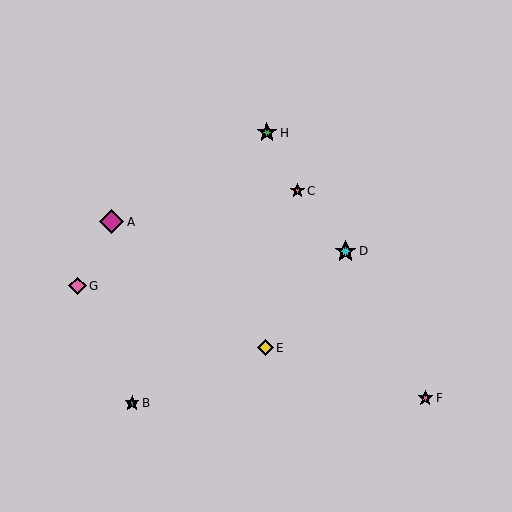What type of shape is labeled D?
Shape D is a cyan star.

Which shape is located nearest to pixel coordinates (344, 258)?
The cyan star (labeled D) at (346, 251) is nearest to that location.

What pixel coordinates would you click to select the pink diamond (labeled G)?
Click at (78, 286) to select the pink diamond G.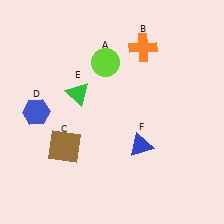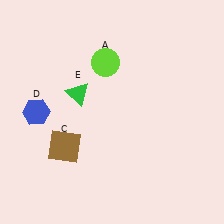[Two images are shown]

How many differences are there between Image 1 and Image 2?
There are 2 differences between the two images.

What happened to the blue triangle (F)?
The blue triangle (F) was removed in Image 2. It was in the bottom-right area of Image 1.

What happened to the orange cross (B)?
The orange cross (B) was removed in Image 2. It was in the top-right area of Image 1.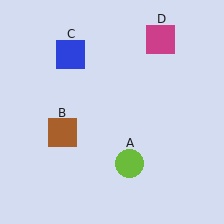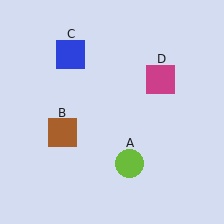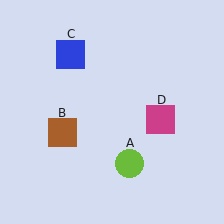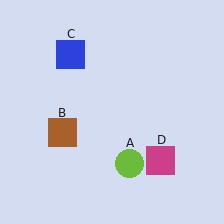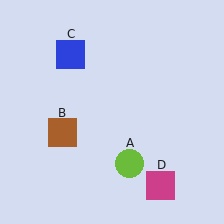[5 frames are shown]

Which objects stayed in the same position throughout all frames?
Lime circle (object A) and brown square (object B) and blue square (object C) remained stationary.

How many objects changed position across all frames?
1 object changed position: magenta square (object D).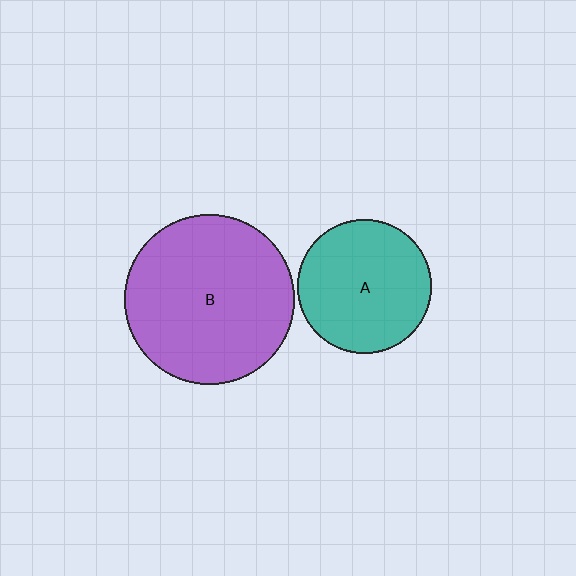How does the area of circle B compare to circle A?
Approximately 1.6 times.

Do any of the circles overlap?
No, none of the circles overlap.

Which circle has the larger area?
Circle B (purple).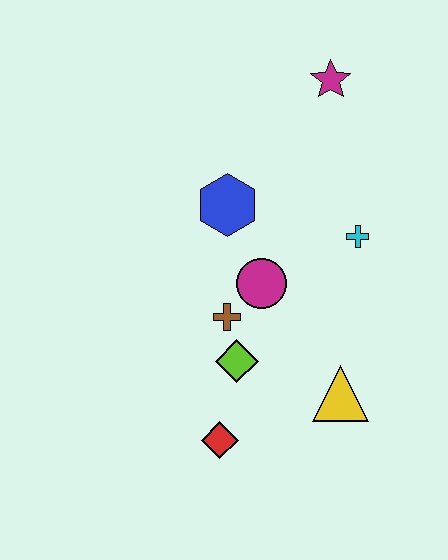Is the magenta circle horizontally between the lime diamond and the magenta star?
Yes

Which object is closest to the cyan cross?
The magenta circle is closest to the cyan cross.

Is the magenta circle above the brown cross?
Yes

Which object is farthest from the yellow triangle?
The magenta star is farthest from the yellow triangle.